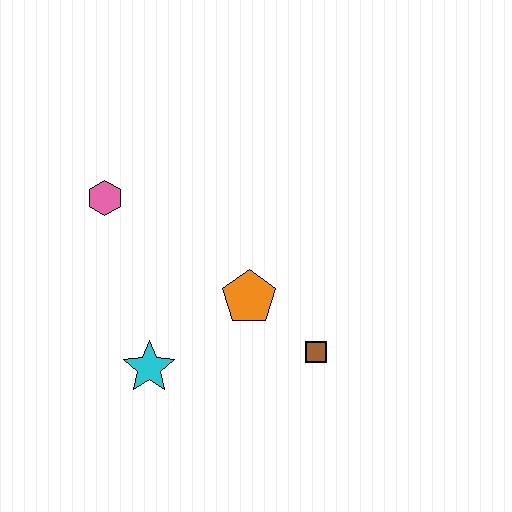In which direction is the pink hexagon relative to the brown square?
The pink hexagon is to the left of the brown square.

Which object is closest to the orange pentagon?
The brown square is closest to the orange pentagon.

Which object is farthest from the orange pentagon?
The pink hexagon is farthest from the orange pentagon.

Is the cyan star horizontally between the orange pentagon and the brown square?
No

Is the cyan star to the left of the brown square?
Yes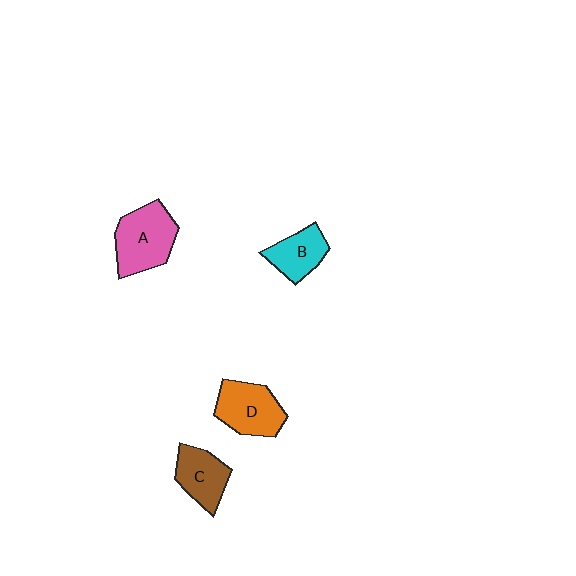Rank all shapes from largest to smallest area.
From largest to smallest: A (pink), D (orange), C (brown), B (cyan).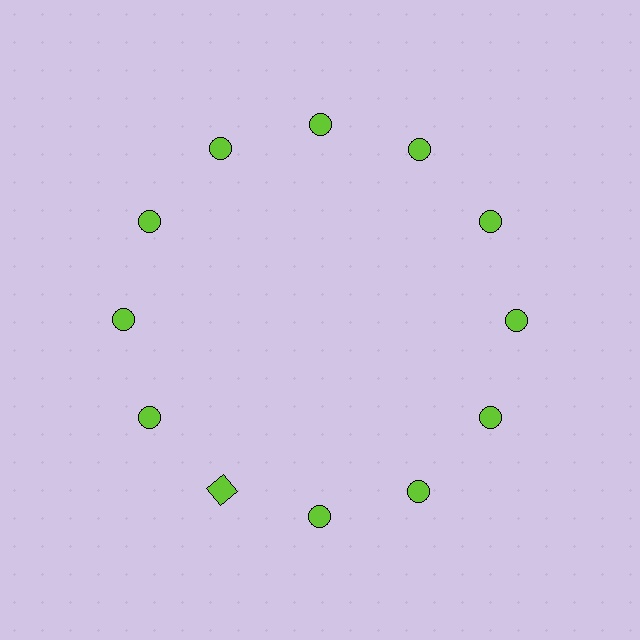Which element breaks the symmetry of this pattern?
The lime square at roughly the 7 o'clock position breaks the symmetry. All other shapes are lime circles.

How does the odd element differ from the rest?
It has a different shape: square instead of circle.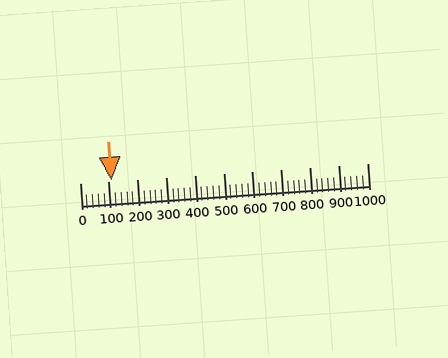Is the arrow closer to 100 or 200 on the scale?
The arrow is closer to 100.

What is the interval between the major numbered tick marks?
The major tick marks are spaced 100 units apart.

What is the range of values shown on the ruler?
The ruler shows values from 0 to 1000.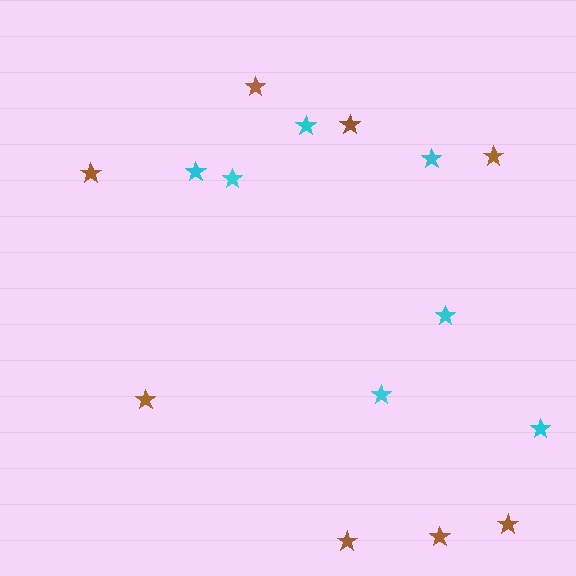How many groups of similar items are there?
There are 2 groups: one group of cyan stars (7) and one group of brown stars (8).